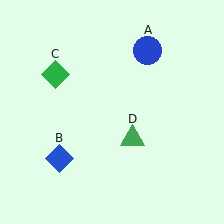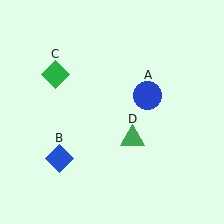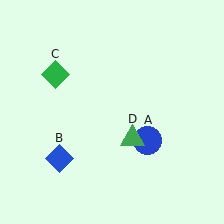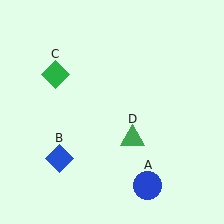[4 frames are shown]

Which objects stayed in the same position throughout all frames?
Blue diamond (object B) and green diamond (object C) and green triangle (object D) remained stationary.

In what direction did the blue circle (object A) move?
The blue circle (object A) moved down.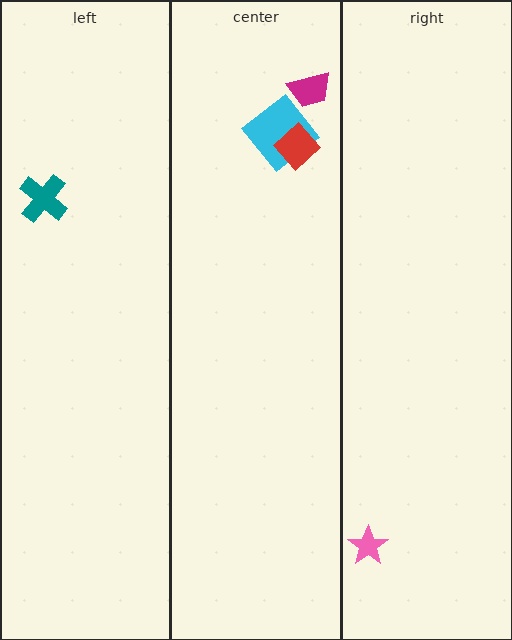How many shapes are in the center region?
3.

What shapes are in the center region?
The magenta trapezoid, the cyan diamond, the red diamond.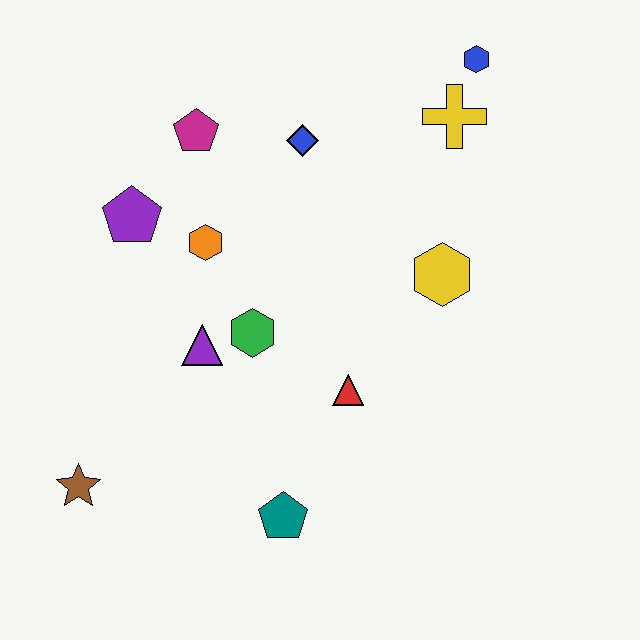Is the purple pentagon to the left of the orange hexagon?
Yes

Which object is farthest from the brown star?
The blue hexagon is farthest from the brown star.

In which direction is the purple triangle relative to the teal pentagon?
The purple triangle is above the teal pentagon.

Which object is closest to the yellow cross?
The blue hexagon is closest to the yellow cross.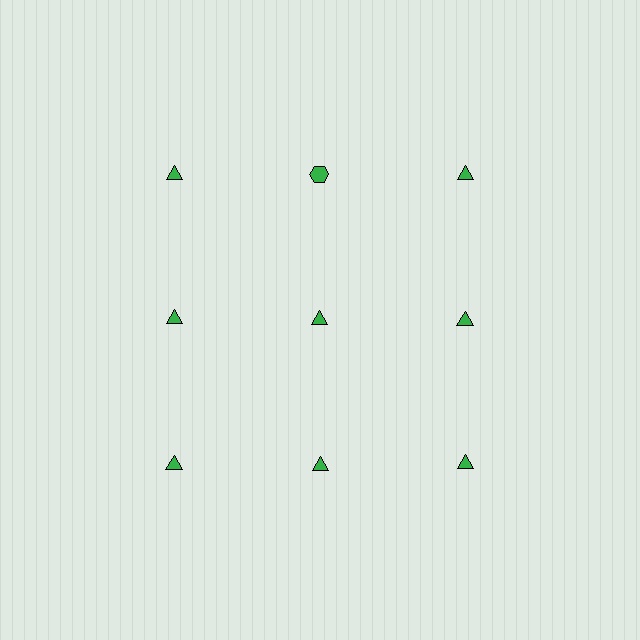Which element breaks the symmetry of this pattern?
The green hexagon in the top row, second from left column breaks the symmetry. All other shapes are green triangles.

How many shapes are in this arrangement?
There are 9 shapes arranged in a grid pattern.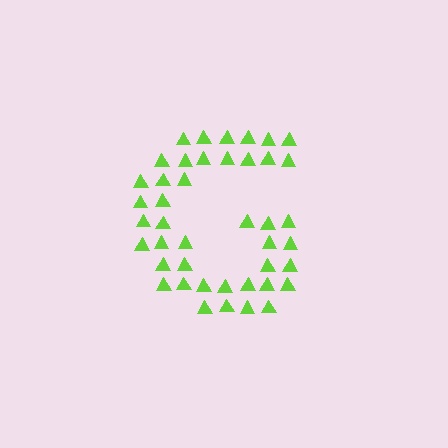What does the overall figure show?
The overall figure shows the letter G.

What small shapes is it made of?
It is made of small triangles.